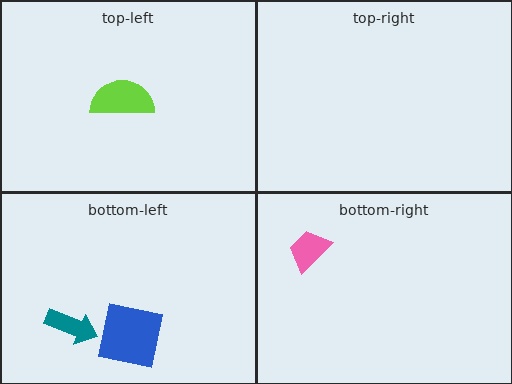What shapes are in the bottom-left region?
The teal arrow, the blue square.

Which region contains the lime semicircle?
The top-left region.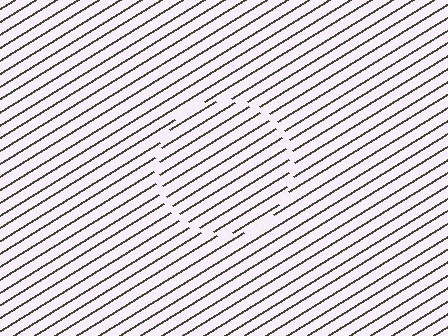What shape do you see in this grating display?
An illusory circle. The interior of the shape contains the same grating, shifted by half a period — the contour is defined by the phase discontinuity where line-ends from the inner and outer gratings abut.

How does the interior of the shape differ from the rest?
The interior of the shape contains the same grating, shifted by half a period — the contour is defined by the phase discontinuity where line-ends from the inner and outer gratings abut.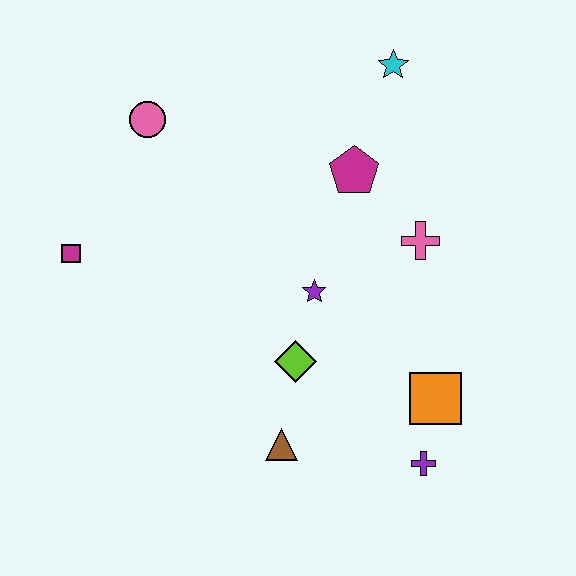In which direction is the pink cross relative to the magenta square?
The pink cross is to the right of the magenta square.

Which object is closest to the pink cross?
The magenta pentagon is closest to the pink cross.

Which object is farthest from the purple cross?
The pink circle is farthest from the purple cross.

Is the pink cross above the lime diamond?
Yes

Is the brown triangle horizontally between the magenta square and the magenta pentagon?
Yes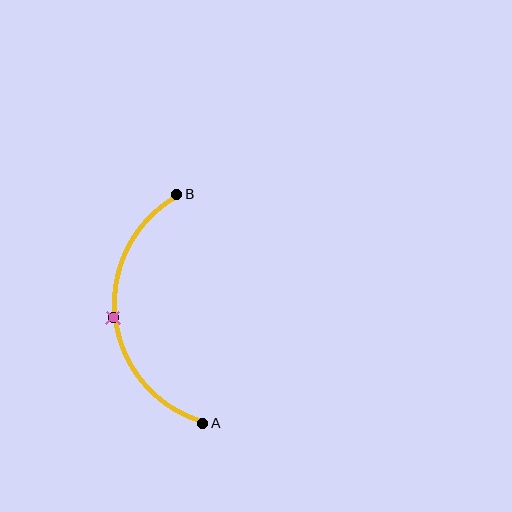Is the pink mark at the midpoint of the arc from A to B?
Yes. The pink mark lies on the arc at equal arc-length from both A and B — it is the arc midpoint.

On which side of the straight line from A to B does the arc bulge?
The arc bulges to the left of the straight line connecting A and B.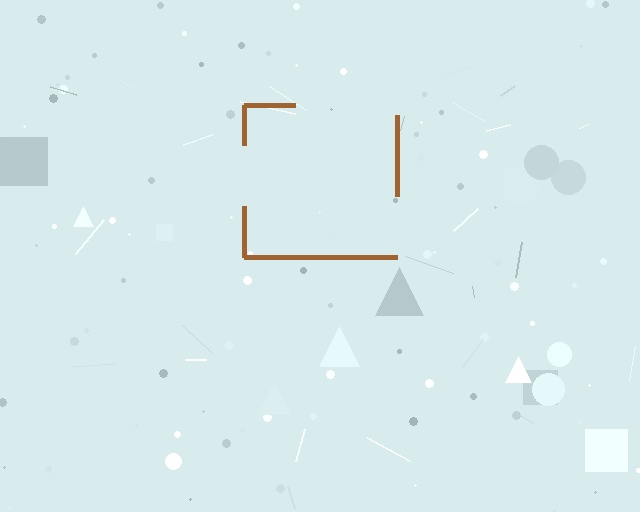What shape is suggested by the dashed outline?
The dashed outline suggests a square.